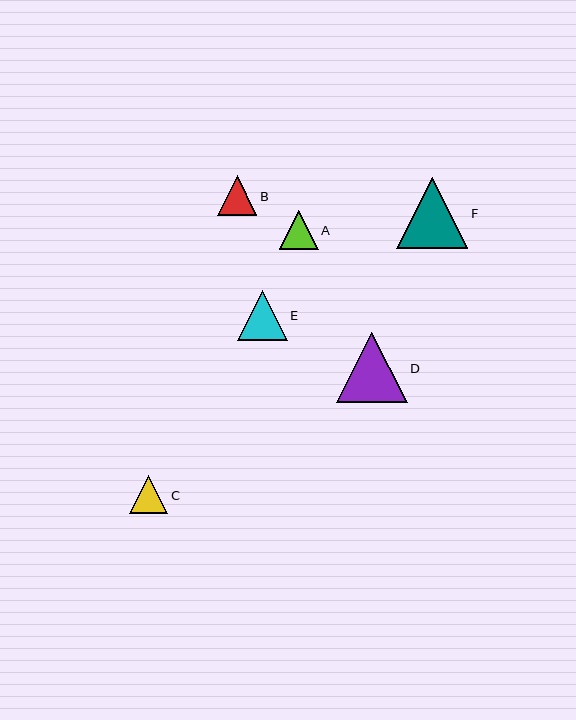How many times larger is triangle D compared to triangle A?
Triangle D is approximately 1.8 times the size of triangle A.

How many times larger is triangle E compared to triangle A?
Triangle E is approximately 1.3 times the size of triangle A.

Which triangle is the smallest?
Triangle C is the smallest with a size of approximately 38 pixels.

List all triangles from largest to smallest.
From largest to smallest: F, D, E, B, A, C.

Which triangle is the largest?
Triangle F is the largest with a size of approximately 71 pixels.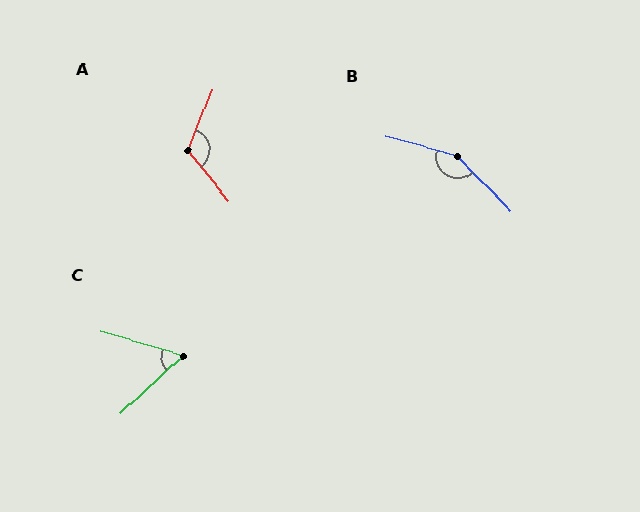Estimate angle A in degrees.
Approximately 118 degrees.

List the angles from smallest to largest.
C (59°), A (118°), B (149°).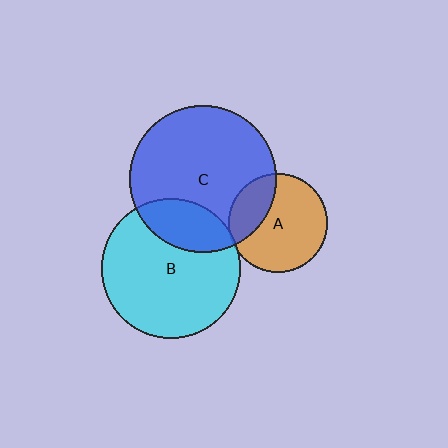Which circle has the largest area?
Circle C (blue).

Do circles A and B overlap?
Yes.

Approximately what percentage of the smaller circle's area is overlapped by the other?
Approximately 5%.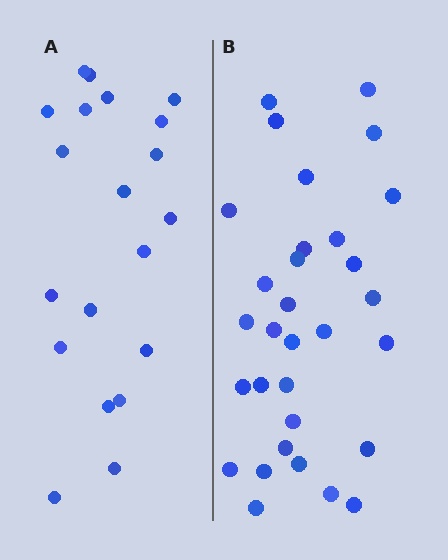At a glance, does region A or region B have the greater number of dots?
Region B (the right region) has more dots.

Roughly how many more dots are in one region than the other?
Region B has roughly 12 or so more dots than region A.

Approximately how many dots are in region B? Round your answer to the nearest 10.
About 30 dots. (The exact count is 31, which rounds to 30.)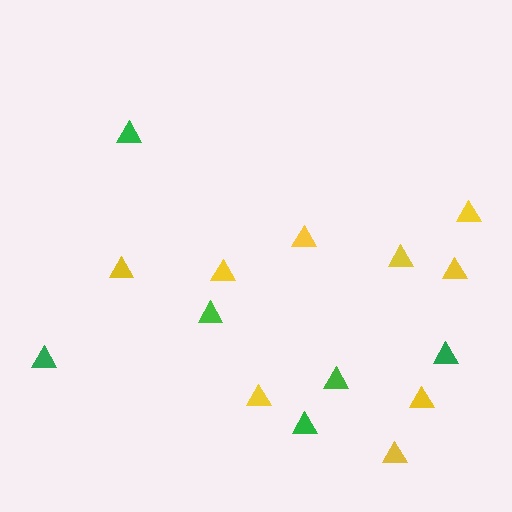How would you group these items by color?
There are 2 groups: one group of yellow triangles (9) and one group of green triangles (6).